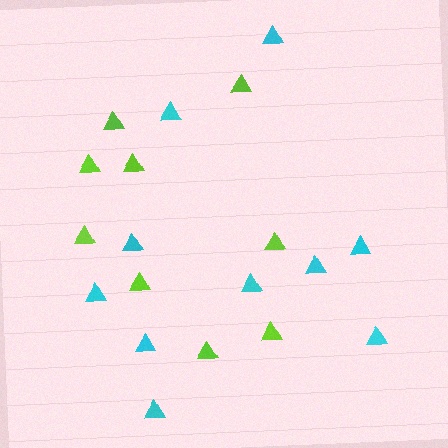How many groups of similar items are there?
There are 2 groups: one group of lime triangles (9) and one group of cyan triangles (10).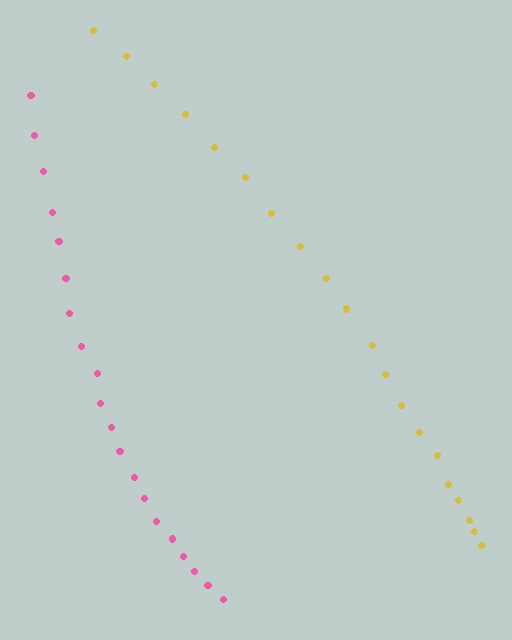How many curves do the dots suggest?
There are 2 distinct paths.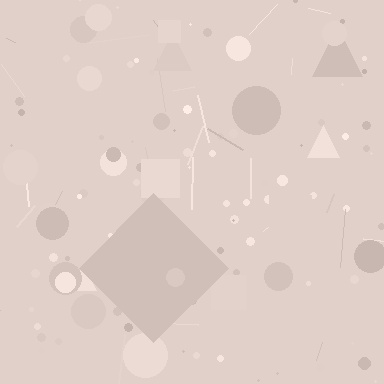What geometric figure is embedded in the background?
A diamond is embedded in the background.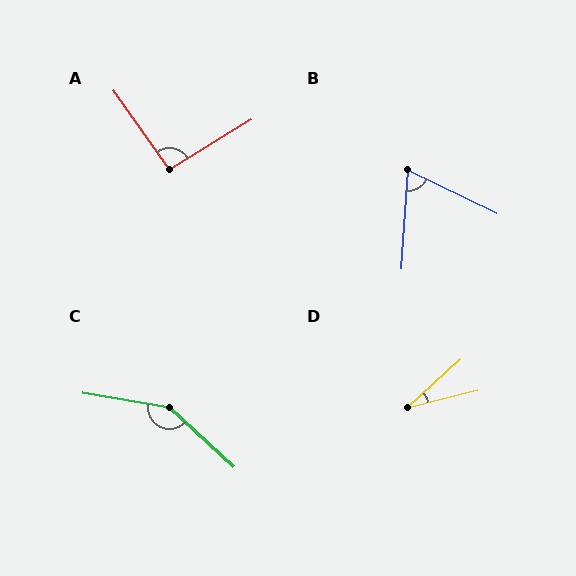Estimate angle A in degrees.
Approximately 94 degrees.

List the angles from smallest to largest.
D (28°), B (68°), A (94°), C (147°).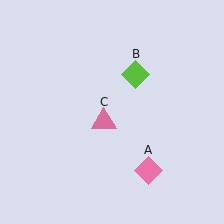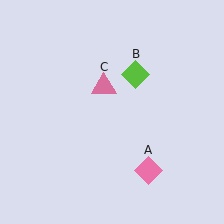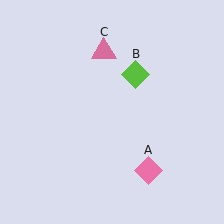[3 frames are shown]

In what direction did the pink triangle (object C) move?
The pink triangle (object C) moved up.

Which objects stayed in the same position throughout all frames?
Pink diamond (object A) and lime diamond (object B) remained stationary.